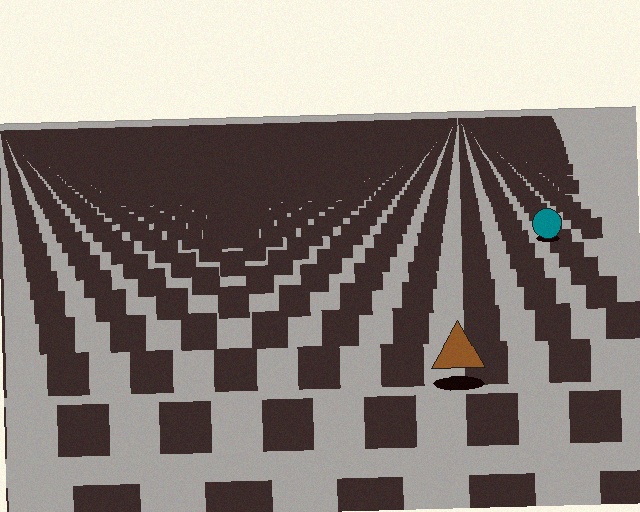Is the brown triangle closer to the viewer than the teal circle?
Yes. The brown triangle is closer — you can tell from the texture gradient: the ground texture is coarser near it.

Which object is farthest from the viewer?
The teal circle is farthest from the viewer. It appears smaller and the ground texture around it is denser.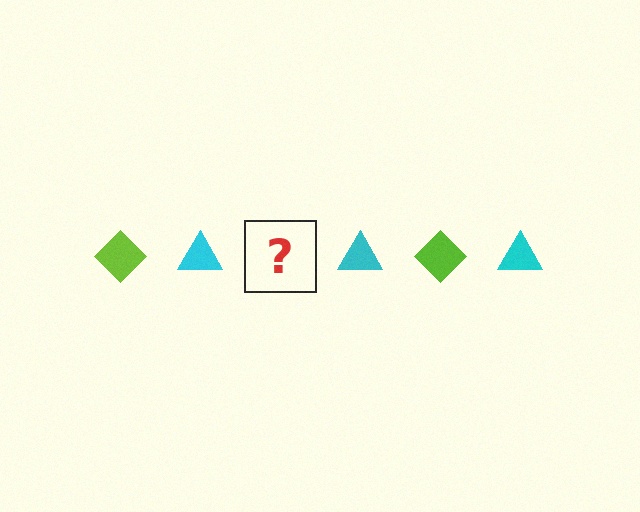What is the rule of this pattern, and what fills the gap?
The rule is that the pattern alternates between lime diamond and cyan triangle. The gap should be filled with a lime diamond.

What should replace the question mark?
The question mark should be replaced with a lime diamond.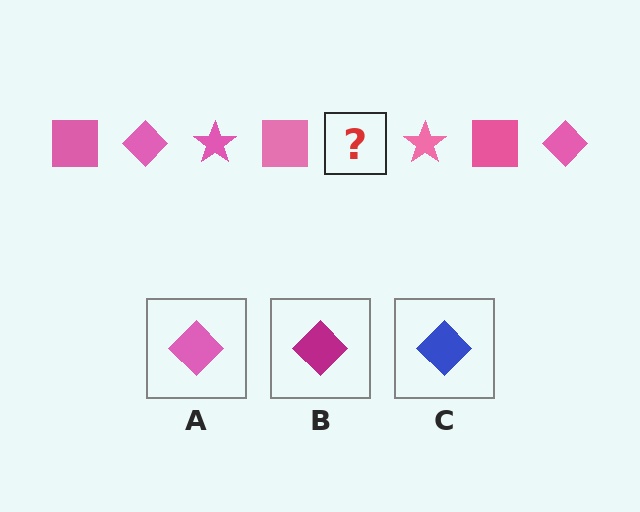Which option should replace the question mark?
Option A.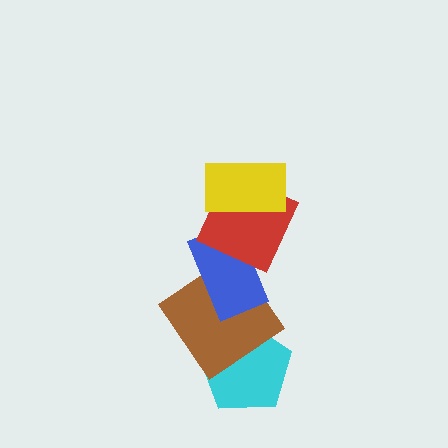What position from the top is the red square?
The red square is 2nd from the top.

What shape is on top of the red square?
The yellow rectangle is on top of the red square.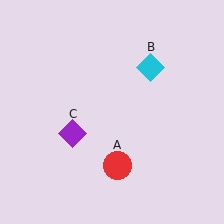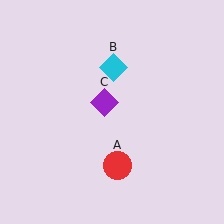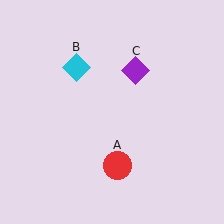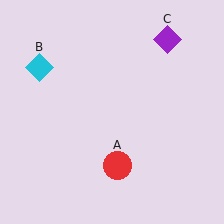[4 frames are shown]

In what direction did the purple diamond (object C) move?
The purple diamond (object C) moved up and to the right.